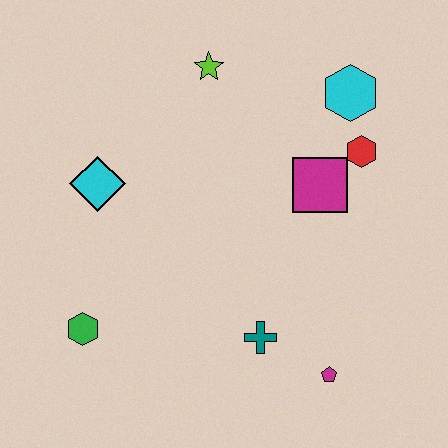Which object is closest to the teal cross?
The magenta pentagon is closest to the teal cross.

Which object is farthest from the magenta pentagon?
The lime star is farthest from the magenta pentagon.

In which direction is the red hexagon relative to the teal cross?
The red hexagon is above the teal cross.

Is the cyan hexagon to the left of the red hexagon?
Yes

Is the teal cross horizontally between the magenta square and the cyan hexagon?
No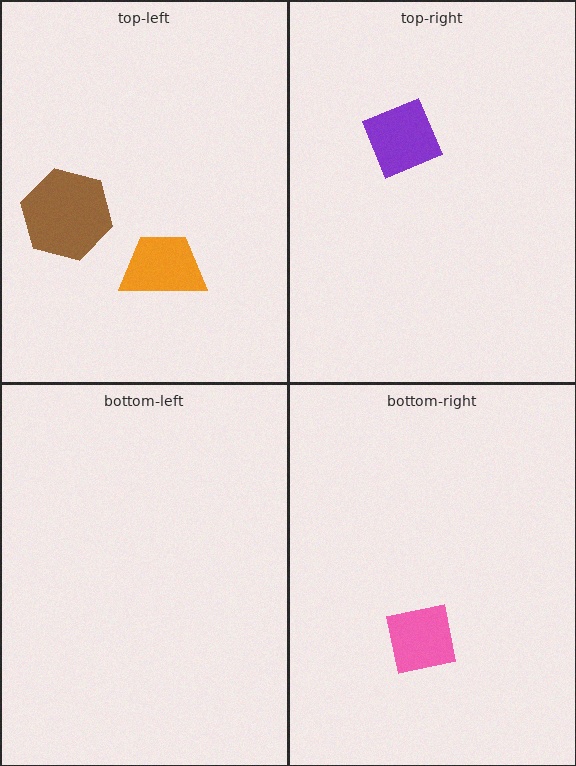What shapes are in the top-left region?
The orange trapezoid, the brown hexagon.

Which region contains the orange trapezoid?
The top-left region.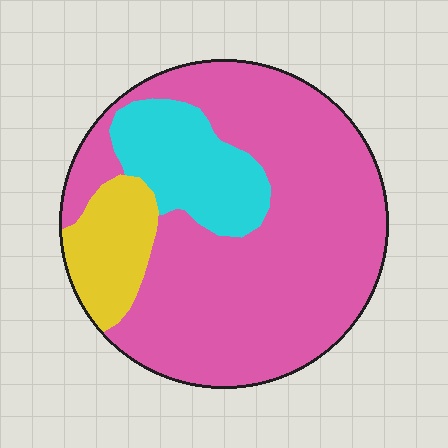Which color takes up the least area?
Yellow, at roughly 10%.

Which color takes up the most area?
Pink, at roughly 70%.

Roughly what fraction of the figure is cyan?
Cyan covers roughly 15% of the figure.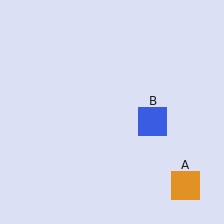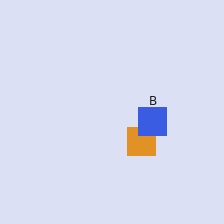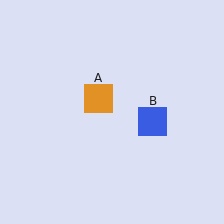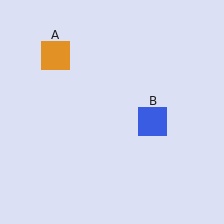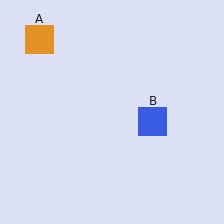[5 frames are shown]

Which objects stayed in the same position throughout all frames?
Blue square (object B) remained stationary.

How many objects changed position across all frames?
1 object changed position: orange square (object A).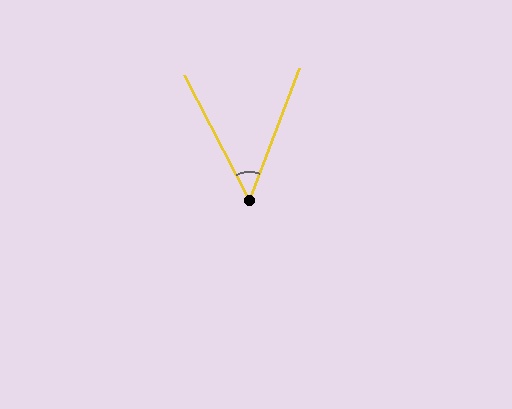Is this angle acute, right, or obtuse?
It is acute.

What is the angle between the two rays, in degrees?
Approximately 48 degrees.